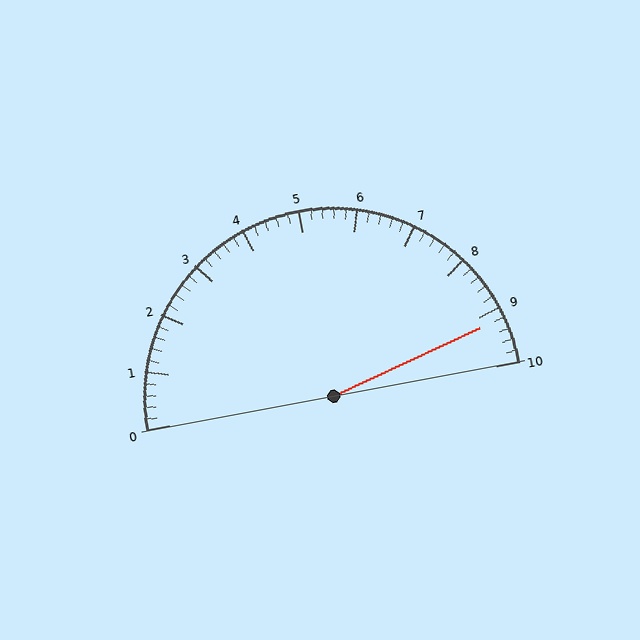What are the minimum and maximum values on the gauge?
The gauge ranges from 0 to 10.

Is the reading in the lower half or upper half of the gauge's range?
The reading is in the upper half of the range (0 to 10).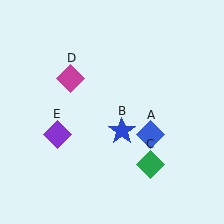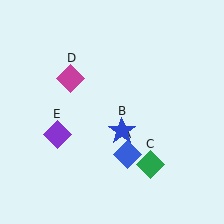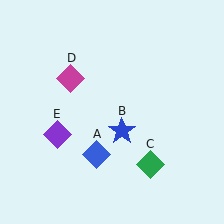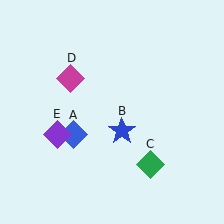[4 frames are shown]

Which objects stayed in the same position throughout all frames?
Blue star (object B) and green diamond (object C) and magenta diamond (object D) and purple diamond (object E) remained stationary.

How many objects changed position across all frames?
1 object changed position: blue diamond (object A).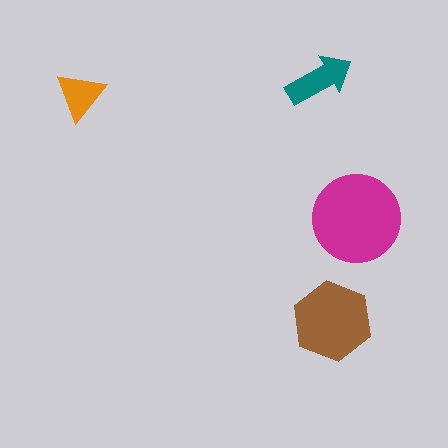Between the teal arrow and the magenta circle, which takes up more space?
The magenta circle.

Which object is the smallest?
The orange triangle.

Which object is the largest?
The magenta circle.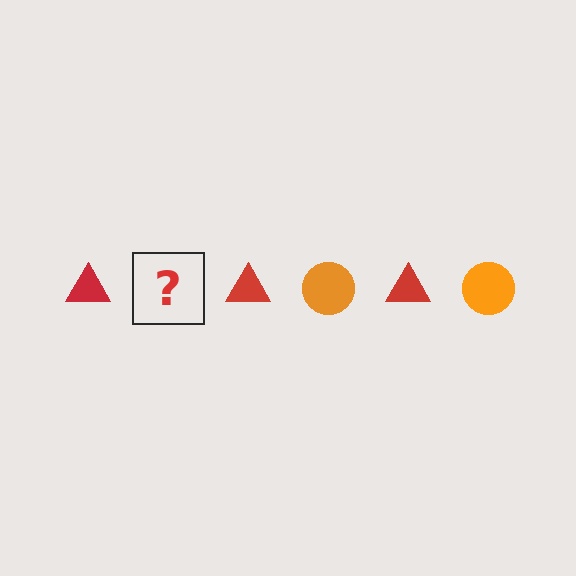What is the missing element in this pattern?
The missing element is an orange circle.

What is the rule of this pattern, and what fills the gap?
The rule is that the pattern alternates between red triangle and orange circle. The gap should be filled with an orange circle.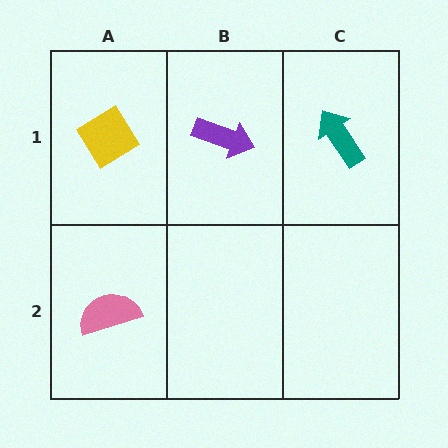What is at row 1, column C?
A teal arrow.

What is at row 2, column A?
A pink semicircle.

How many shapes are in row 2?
1 shape.